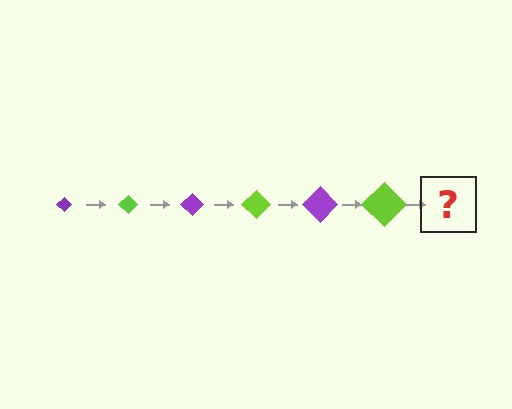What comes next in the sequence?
The next element should be a purple diamond, larger than the previous one.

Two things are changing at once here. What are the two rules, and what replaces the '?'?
The two rules are that the diamond grows larger each step and the color cycles through purple and lime. The '?' should be a purple diamond, larger than the previous one.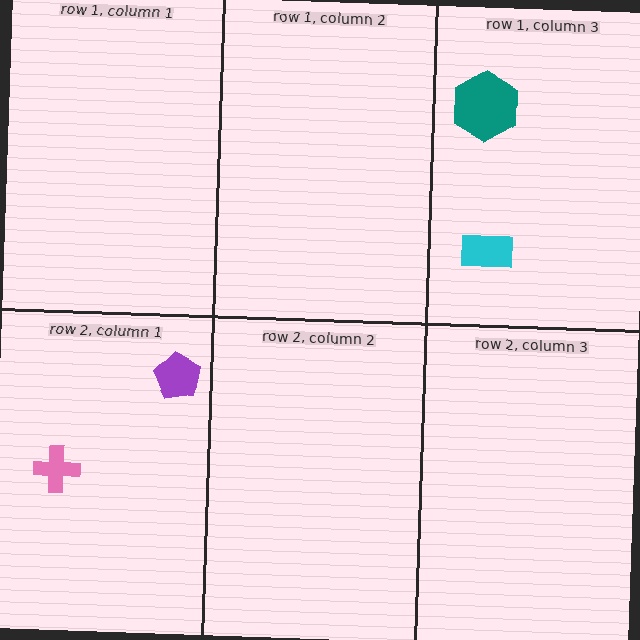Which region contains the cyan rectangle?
The row 1, column 3 region.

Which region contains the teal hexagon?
The row 1, column 3 region.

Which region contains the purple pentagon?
The row 2, column 1 region.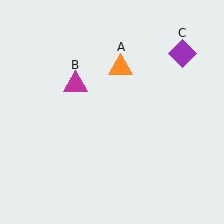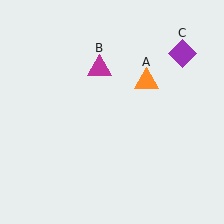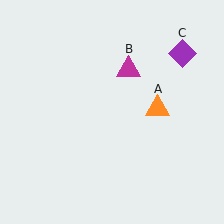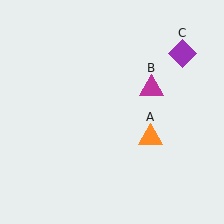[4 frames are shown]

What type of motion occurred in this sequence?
The orange triangle (object A), magenta triangle (object B) rotated clockwise around the center of the scene.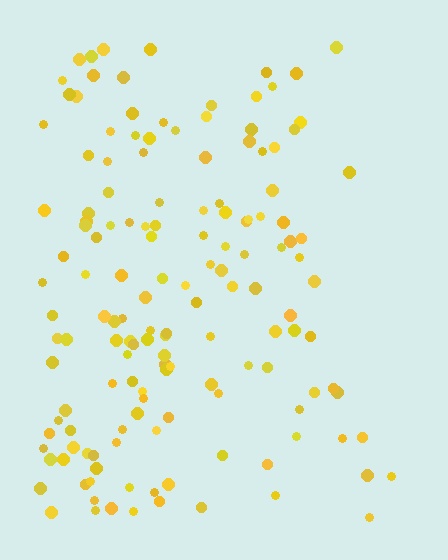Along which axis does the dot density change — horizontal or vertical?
Horizontal.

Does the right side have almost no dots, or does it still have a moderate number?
Still a moderate number, just noticeably fewer than the left.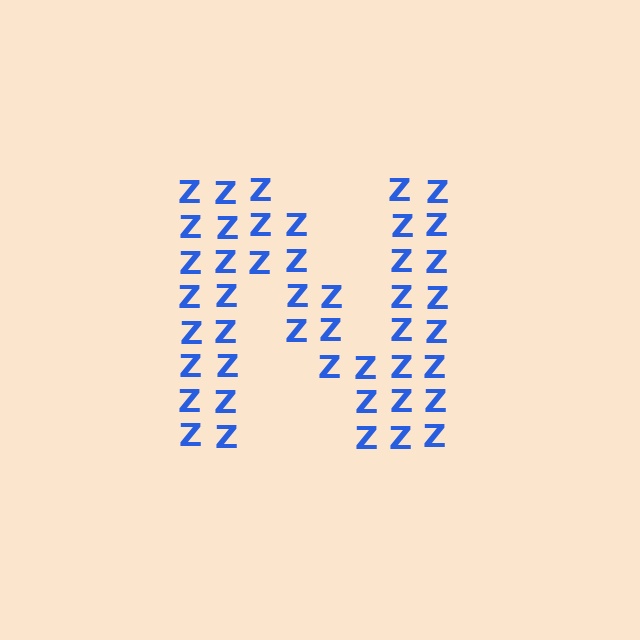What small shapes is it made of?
It is made of small letter Z's.